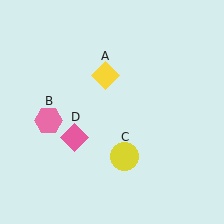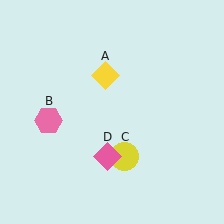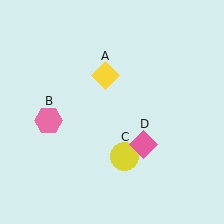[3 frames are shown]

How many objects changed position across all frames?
1 object changed position: pink diamond (object D).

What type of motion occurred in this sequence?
The pink diamond (object D) rotated counterclockwise around the center of the scene.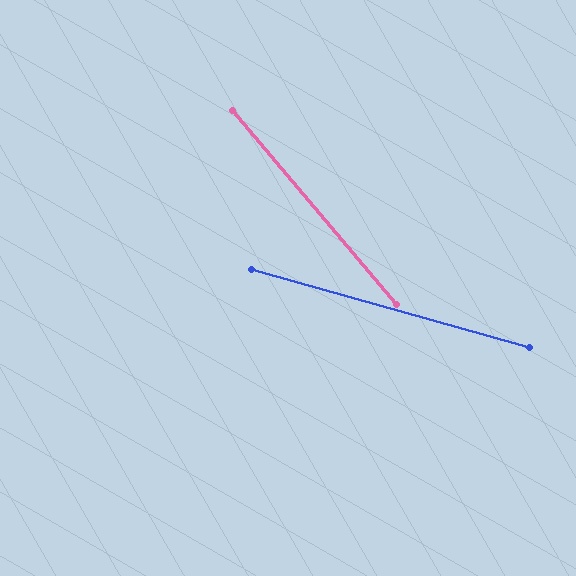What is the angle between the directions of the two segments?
Approximately 34 degrees.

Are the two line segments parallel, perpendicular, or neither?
Neither parallel nor perpendicular — they differ by about 34°.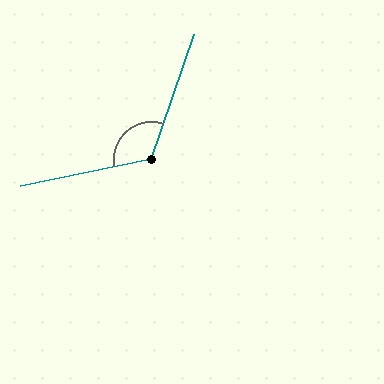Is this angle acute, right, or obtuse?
It is obtuse.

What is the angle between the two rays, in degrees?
Approximately 121 degrees.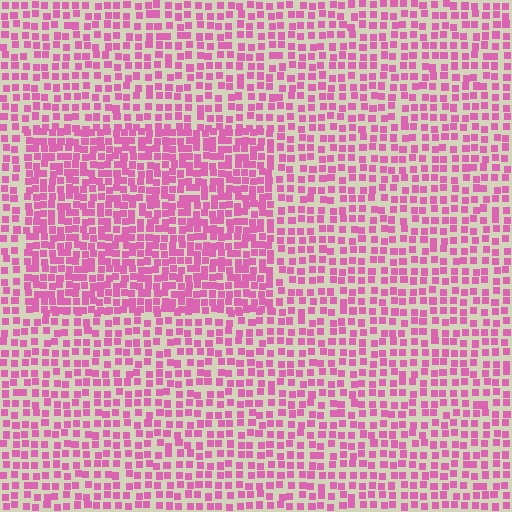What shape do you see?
I see a rectangle.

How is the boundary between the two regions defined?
The boundary is defined by a change in element density (approximately 1.6x ratio). All elements are the same color, size, and shape.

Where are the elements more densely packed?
The elements are more densely packed inside the rectangle boundary.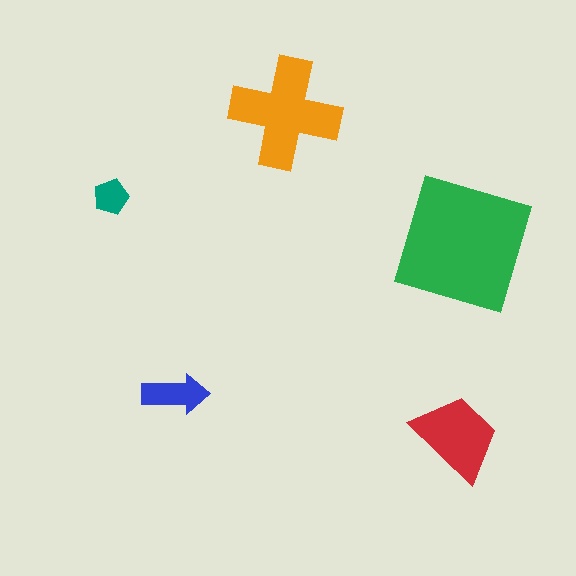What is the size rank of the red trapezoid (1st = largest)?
3rd.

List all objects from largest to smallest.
The green square, the orange cross, the red trapezoid, the blue arrow, the teal pentagon.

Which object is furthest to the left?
The teal pentagon is leftmost.